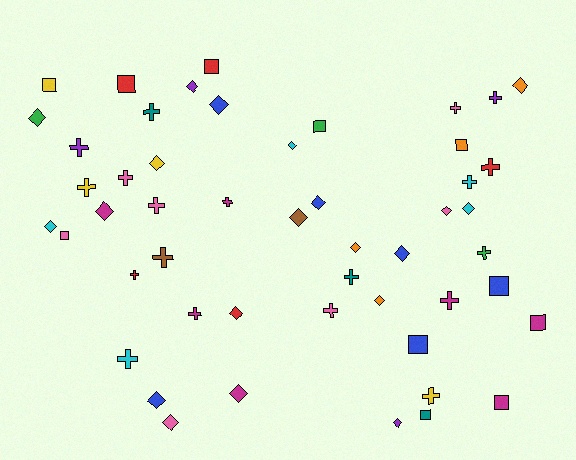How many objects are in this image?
There are 50 objects.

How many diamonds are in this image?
There are 20 diamonds.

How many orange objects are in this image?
There are 4 orange objects.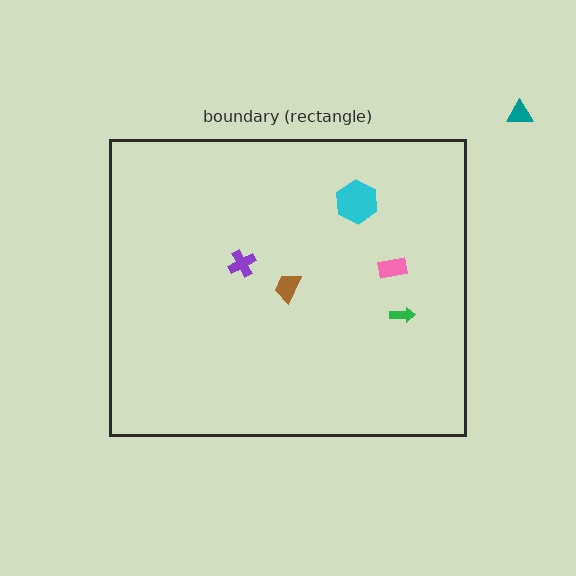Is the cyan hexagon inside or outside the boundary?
Inside.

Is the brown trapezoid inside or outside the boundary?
Inside.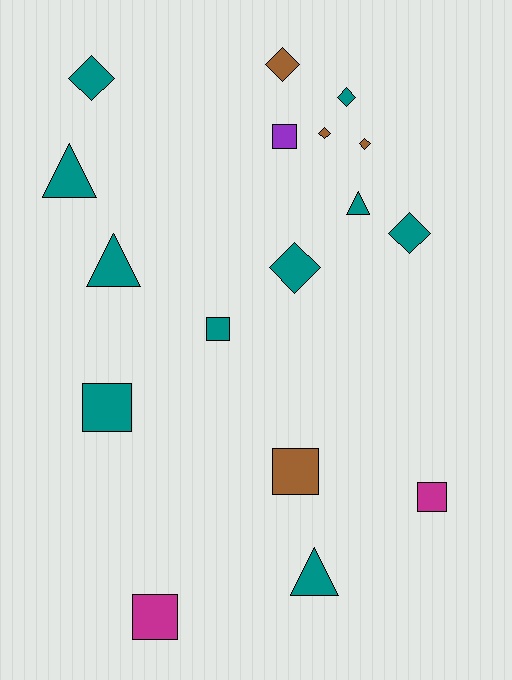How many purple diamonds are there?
There are no purple diamonds.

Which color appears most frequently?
Teal, with 10 objects.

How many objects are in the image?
There are 17 objects.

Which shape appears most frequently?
Diamond, with 7 objects.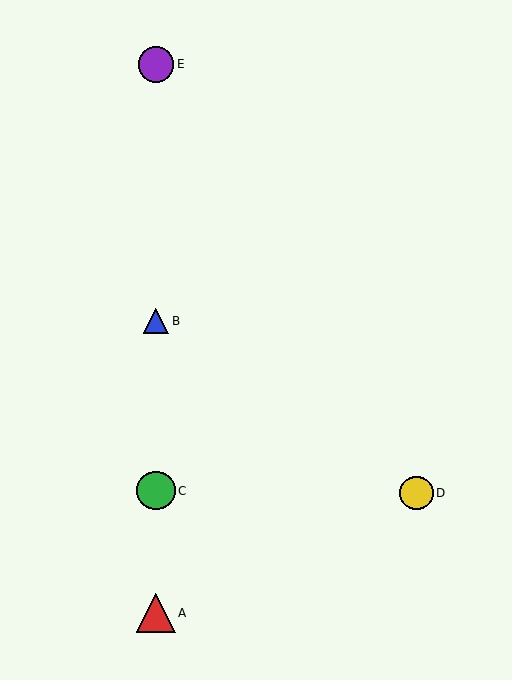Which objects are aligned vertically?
Objects A, B, C, E are aligned vertically.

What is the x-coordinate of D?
Object D is at x≈417.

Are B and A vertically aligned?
Yes, both are at x≈156.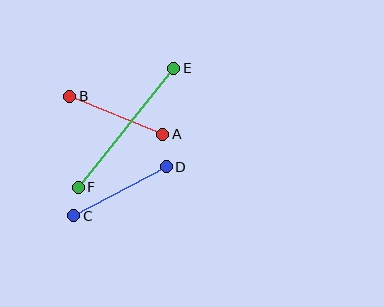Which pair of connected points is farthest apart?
Points E and F are farthest apart.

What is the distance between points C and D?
The distance is approximately 104 pixels.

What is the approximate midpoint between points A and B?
The midpoint is at approximately (116, 115) pixels.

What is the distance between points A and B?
The distance is approximately 100 pixels.